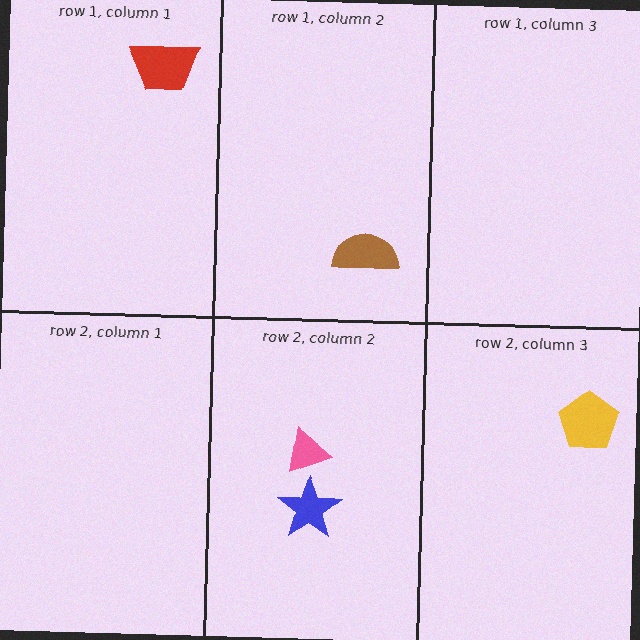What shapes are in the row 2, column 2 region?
The blue star, the pink triangle.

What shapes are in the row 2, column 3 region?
The yellow pentagon.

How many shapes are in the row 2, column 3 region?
1.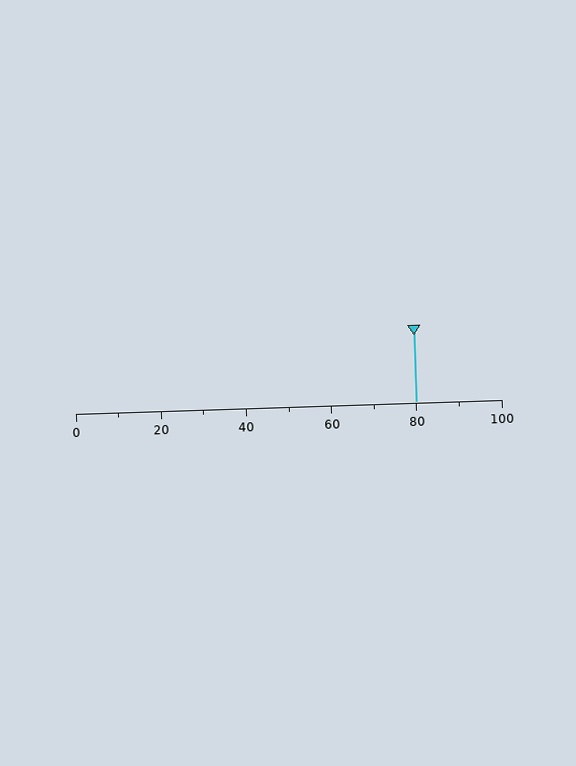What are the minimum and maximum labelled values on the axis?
The axis runs from 0 to 100.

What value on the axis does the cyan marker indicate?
The marker indicates approximately 80.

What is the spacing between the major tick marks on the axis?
The major ticks are spaced 20 apart.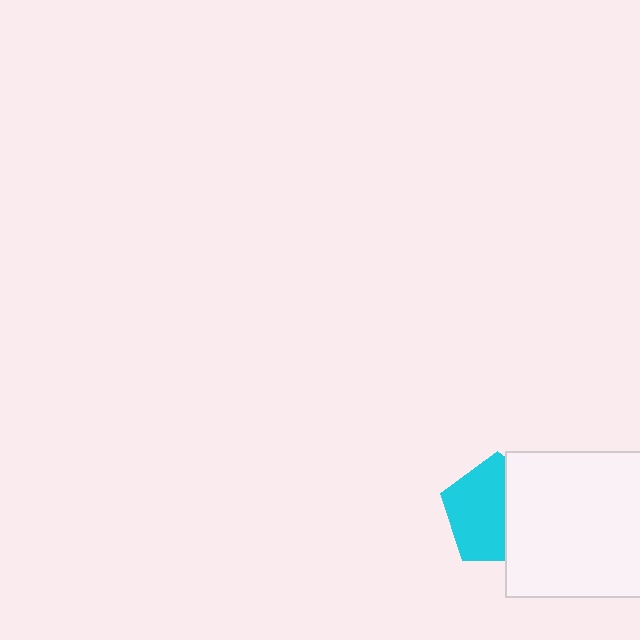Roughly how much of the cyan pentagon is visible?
About half of it is visible (roughly 60%).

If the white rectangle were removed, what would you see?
You would see the complete cyan pentagon.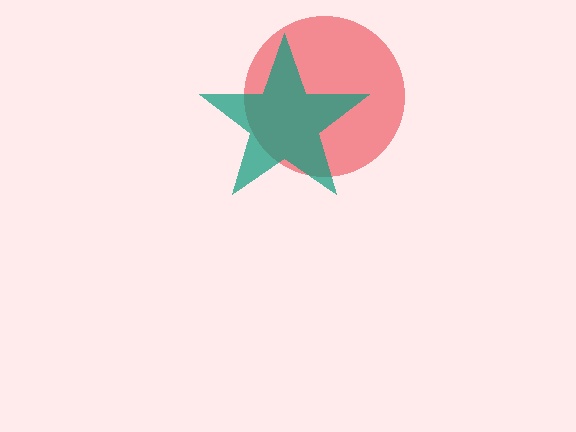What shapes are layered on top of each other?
The layered shapes are: a red circle, a teal star.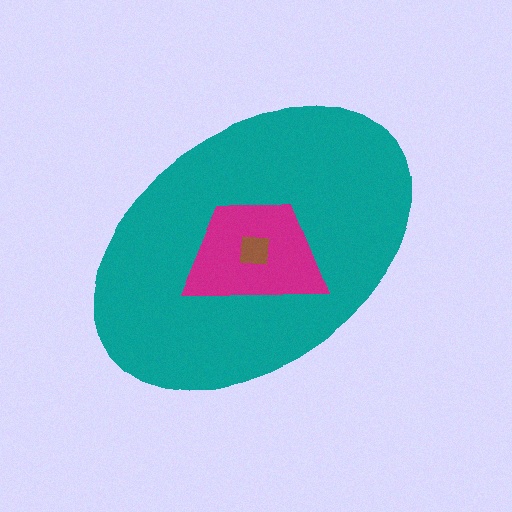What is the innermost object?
The brown square.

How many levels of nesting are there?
3.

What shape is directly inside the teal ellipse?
The magenta trapezoid.